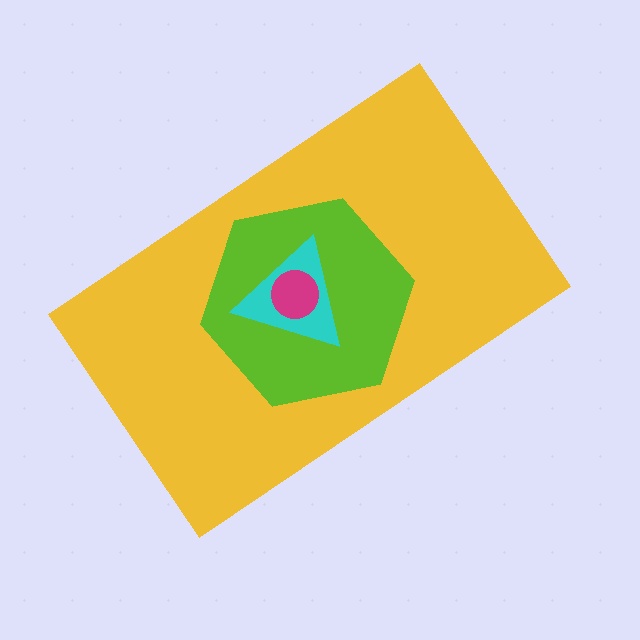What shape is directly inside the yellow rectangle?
The lime hexagon.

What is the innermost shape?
The magenta circle.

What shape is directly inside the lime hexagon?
The cyan triangle.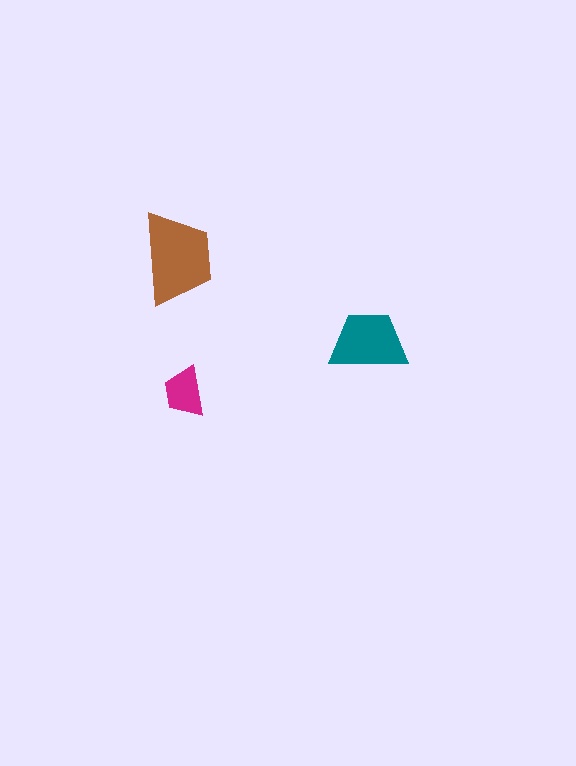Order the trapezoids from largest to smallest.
the brown one, the teal one, the magenta one.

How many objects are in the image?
There are 3 objects in the image.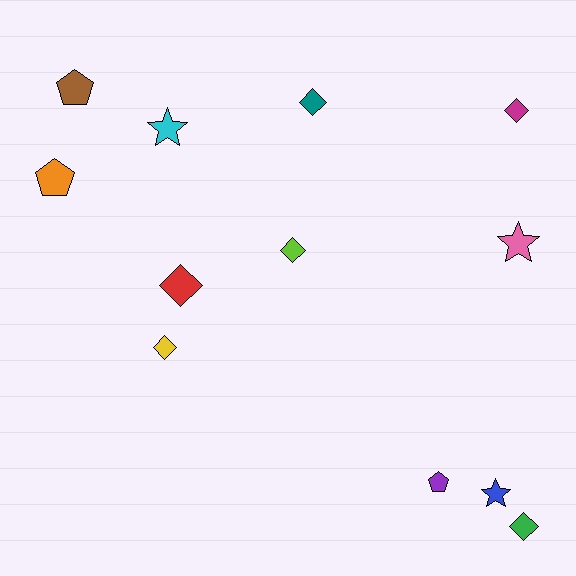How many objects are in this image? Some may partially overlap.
There are 12 objects.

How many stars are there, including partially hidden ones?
There are 3 stars.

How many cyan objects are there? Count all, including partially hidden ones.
There is 1 cyan object.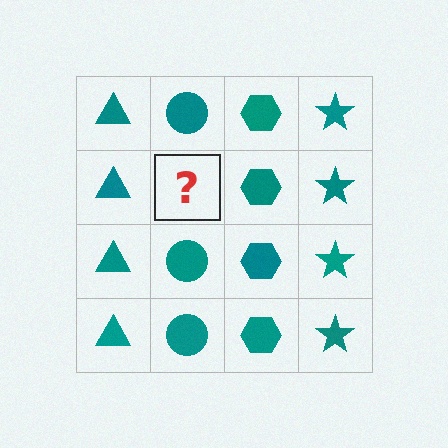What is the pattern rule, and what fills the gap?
The rule is that each column has a consistent shape. The gap should be filled with a teal circle.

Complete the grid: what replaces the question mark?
The question mark should be replaced with a teal circle.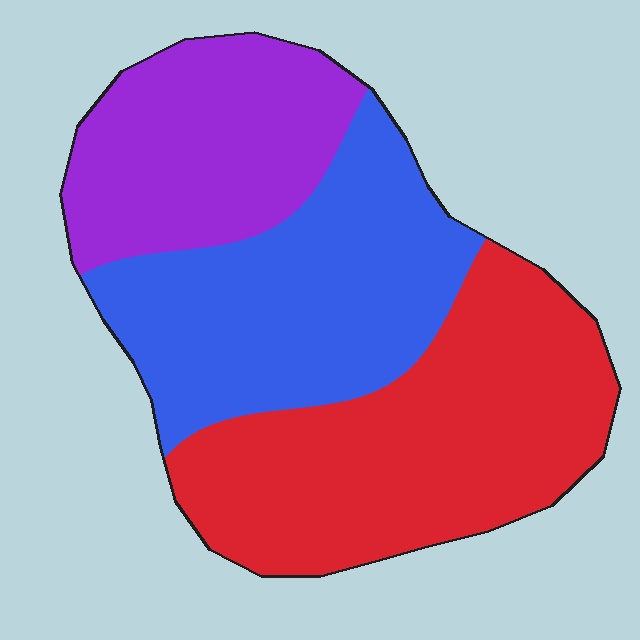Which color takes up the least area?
Purple, at roughly 25%.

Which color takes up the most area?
Red, at roughly 40%.